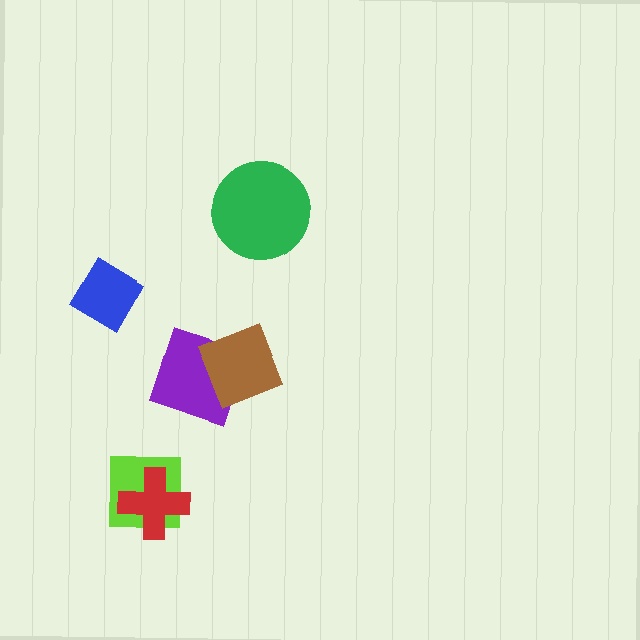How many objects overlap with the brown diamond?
1 object overlaps with the brown diamond.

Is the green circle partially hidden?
No, no other shape covers it.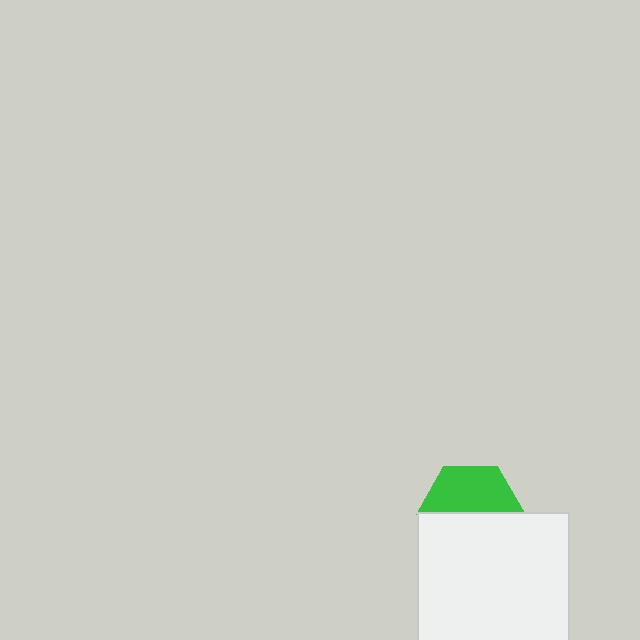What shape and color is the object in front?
The object in front is a white square.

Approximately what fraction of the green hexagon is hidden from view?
Roughly 53% of the green hexagon is hidden behind the white square.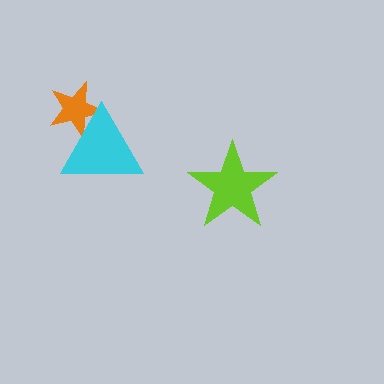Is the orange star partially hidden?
Yes, it is partially covered by another shape.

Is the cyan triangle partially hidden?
No, no other shape covers it.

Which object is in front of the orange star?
The cyan triangle is in front of the orange star.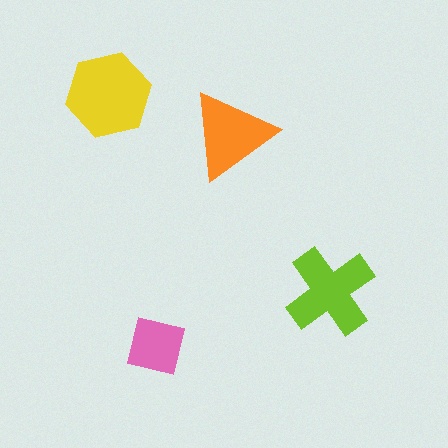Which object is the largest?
The yellow hexagon.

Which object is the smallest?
The pink square.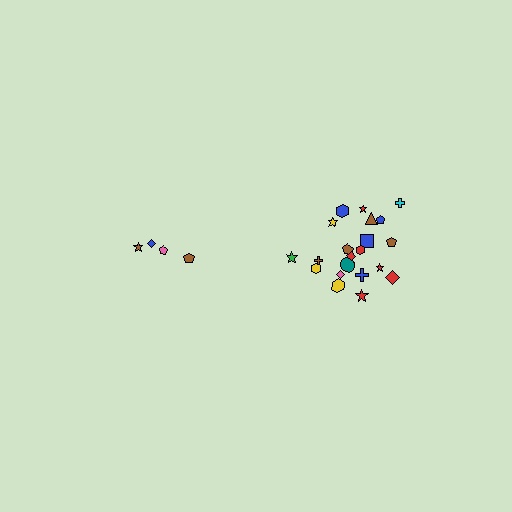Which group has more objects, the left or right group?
The right group.